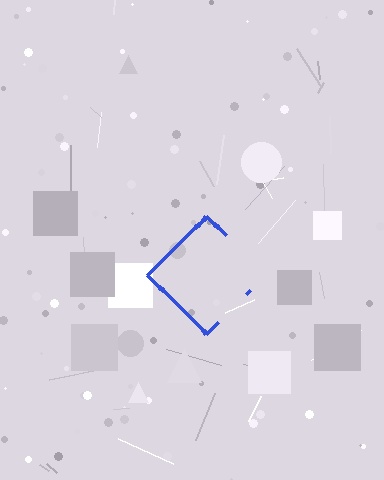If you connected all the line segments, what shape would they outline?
They would outline a diamond.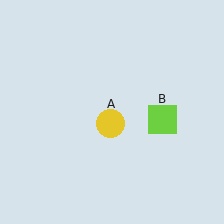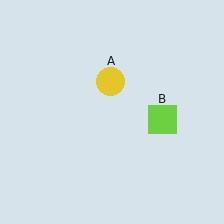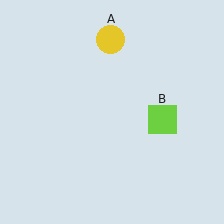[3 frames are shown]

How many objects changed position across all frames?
1 object changed position: yellow circle (object A).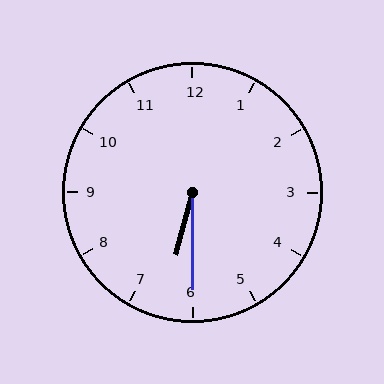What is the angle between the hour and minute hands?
Approximately 15 degrees.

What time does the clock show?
6:30.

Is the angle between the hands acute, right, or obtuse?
It is acute.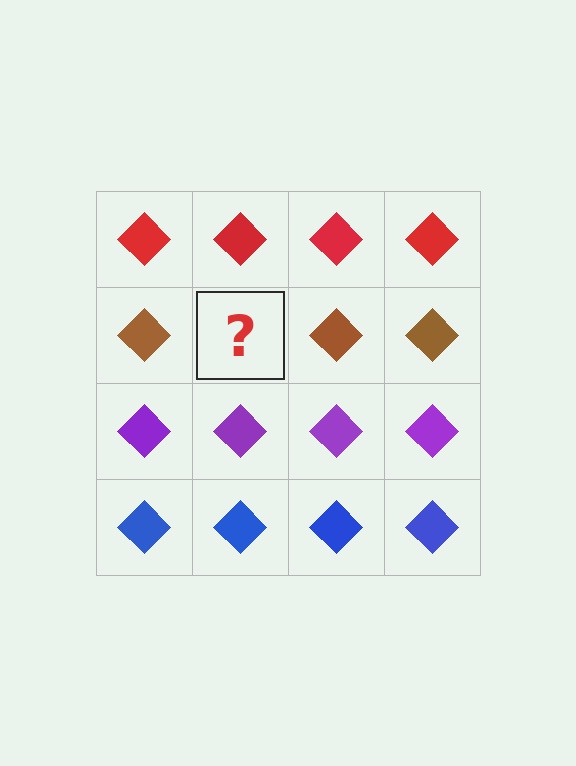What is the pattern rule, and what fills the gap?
The rule is that each row has a consistent color. The gap should be filled with a brown diamond.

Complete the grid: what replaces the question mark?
The question mark should be replaced with a brown diamond.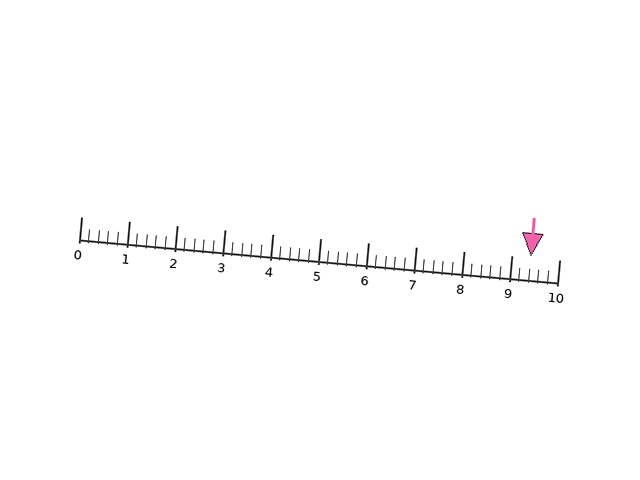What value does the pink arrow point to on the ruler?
The pink arrow points to approximately 9.4.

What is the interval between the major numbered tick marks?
The major tick marks are spaced 1 units apart.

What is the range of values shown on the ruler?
The ruler shows values from 0 to 10.